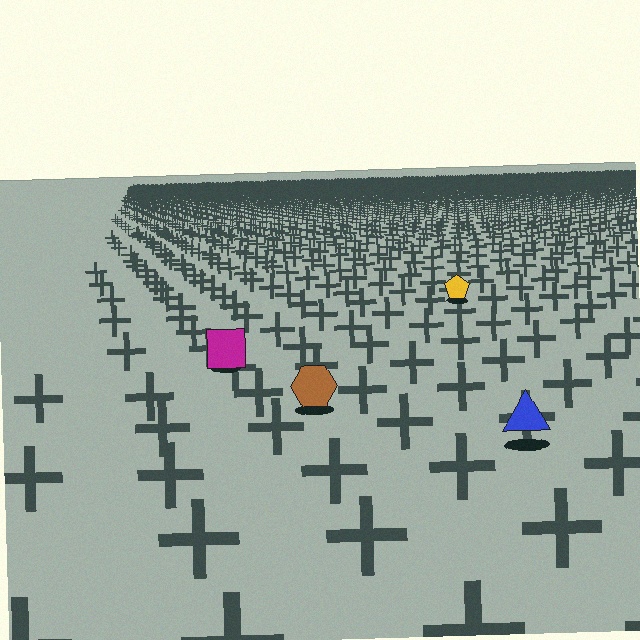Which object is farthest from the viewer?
The yellow pentagon is farthest from the viewer. It appears smaller and the ground texture around it is denser.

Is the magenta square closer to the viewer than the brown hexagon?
No. The brown hexagon is closer — you can tell from the texture gradient: the ground texture is coarser near it.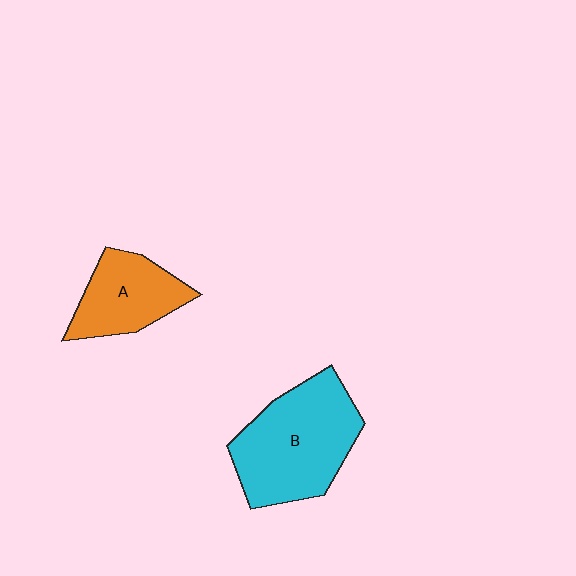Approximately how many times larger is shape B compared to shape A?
Approximately 1.6 times.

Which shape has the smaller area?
Shape A (orange).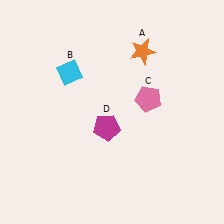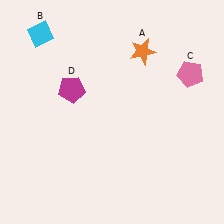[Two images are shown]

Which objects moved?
The objects that moved are: the cyan diamond (B), the pink pentagon (C), the magenta pentagon (D).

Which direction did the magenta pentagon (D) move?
The magenta pentagon (D) moved up.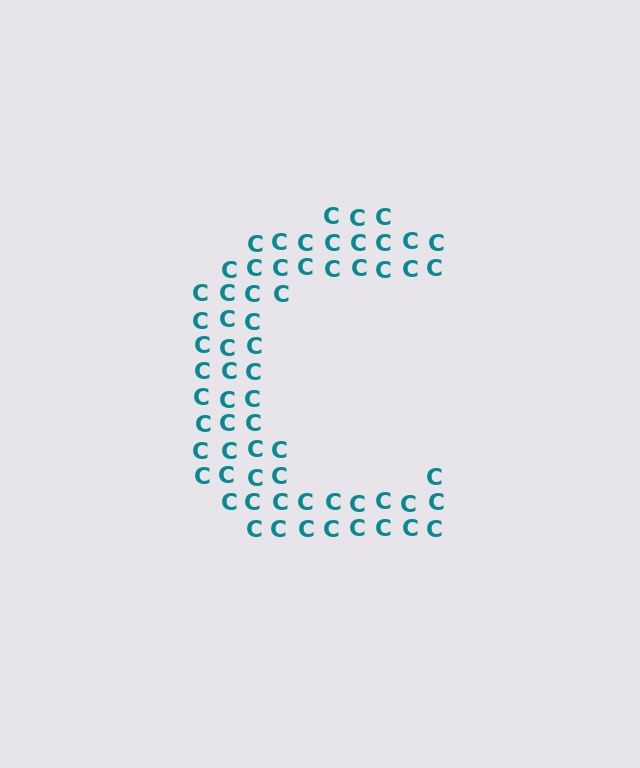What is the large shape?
The large shape is the letter C.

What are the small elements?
The small elements are letter C's.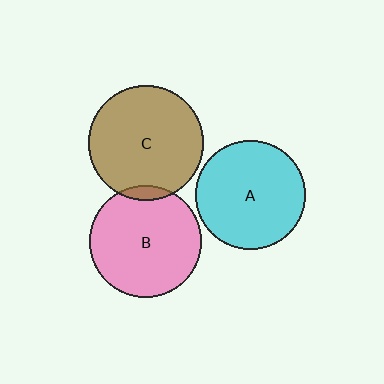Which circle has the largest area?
Circle C (brown).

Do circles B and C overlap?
Yes.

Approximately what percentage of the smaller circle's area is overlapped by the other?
Approximately 5%.